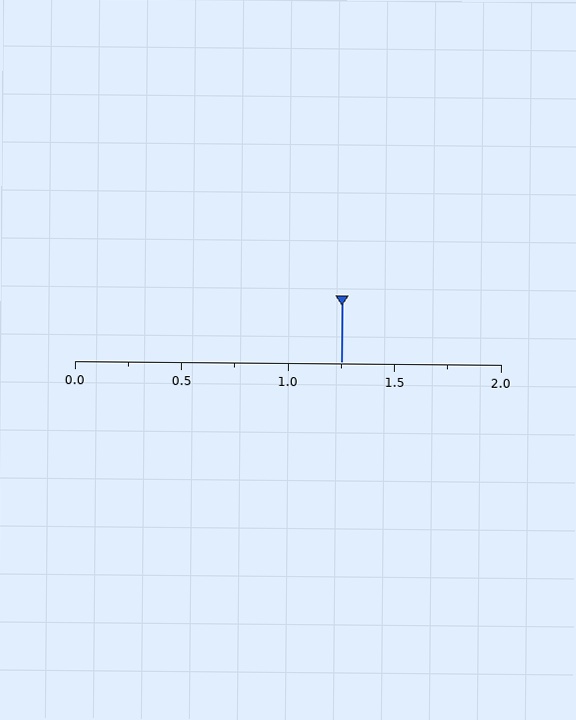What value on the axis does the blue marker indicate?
The marker indicates approximately 1.25.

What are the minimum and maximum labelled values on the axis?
The axis runs from 0.0 to 2.0.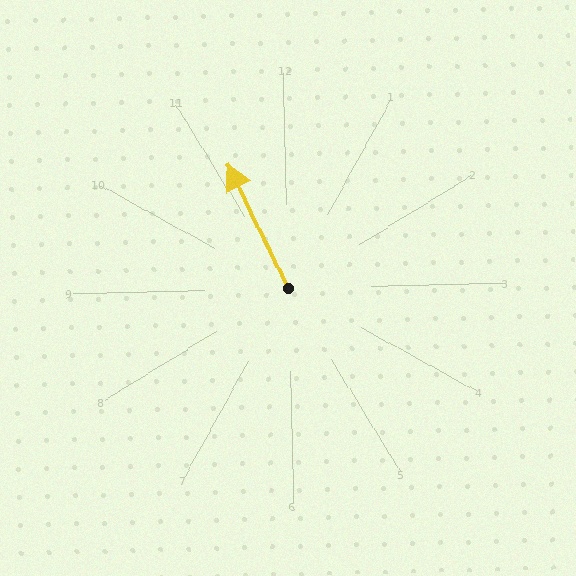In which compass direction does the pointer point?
Northwest.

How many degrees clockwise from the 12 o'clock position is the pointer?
Approximately 335 degrees.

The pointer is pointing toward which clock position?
Roughly 11 o'clock.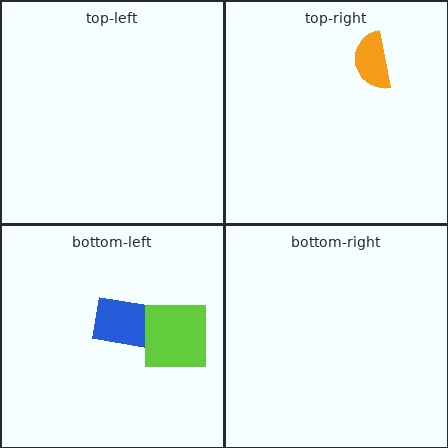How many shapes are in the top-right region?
1.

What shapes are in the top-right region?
The orange semicircle.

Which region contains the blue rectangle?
The bottom-left region.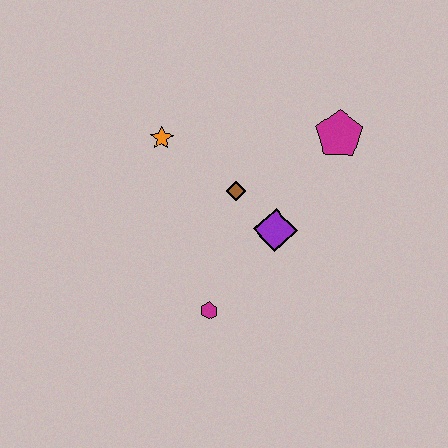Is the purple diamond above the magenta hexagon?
Yes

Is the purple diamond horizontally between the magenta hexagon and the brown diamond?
No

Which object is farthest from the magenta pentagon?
The magenta hexagon is farthest from the magenta pentagon.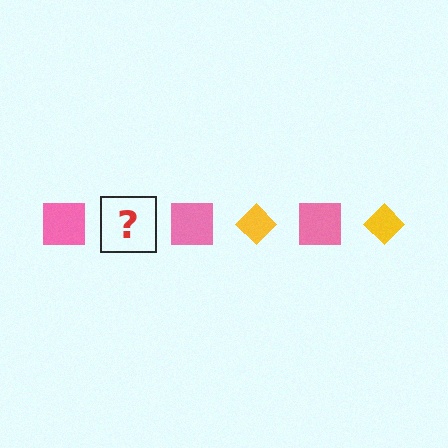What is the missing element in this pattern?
The missing element is a yellow diamond.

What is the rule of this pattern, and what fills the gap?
The rule is that the pattern alternates between pink square and yellow diamond. The gap should be filled with a yellow diamond.